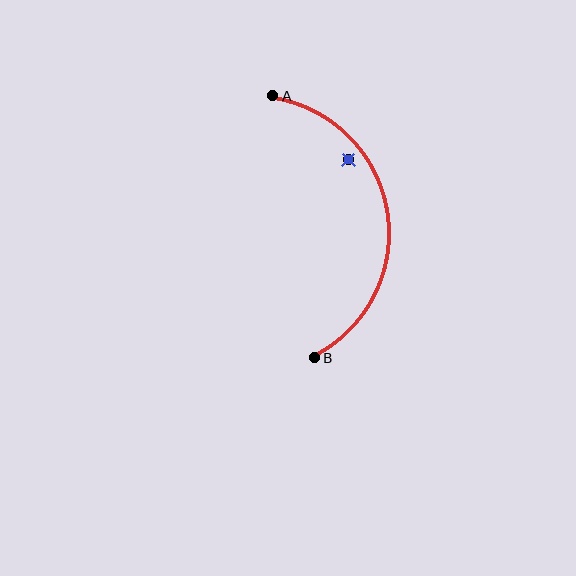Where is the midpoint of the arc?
The arc midpoint is the point on the curve farthest from the straight line joining A and B. It sits to the right of that line.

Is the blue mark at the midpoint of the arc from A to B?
No — the blue mark does not lie on the arc at all. It sits slightly inside the curve.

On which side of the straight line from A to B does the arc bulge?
The arc bulges to the right of the straight line connecting A and B.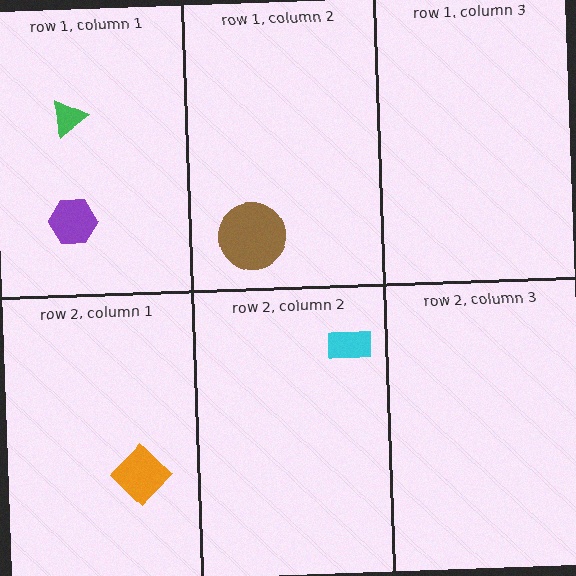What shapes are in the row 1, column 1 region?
The purple hexagon, the green triangle.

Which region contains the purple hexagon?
The row 1, column 1 region.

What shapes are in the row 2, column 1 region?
The orange diamond.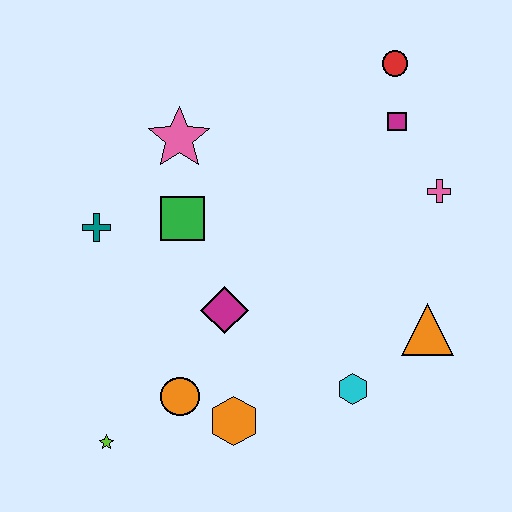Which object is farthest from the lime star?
The red circle is farthest from the lime star.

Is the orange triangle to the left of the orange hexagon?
No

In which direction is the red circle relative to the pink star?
The red circle is to the right of the pink star.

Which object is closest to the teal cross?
The green square is closest to the teal cross.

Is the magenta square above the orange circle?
Yes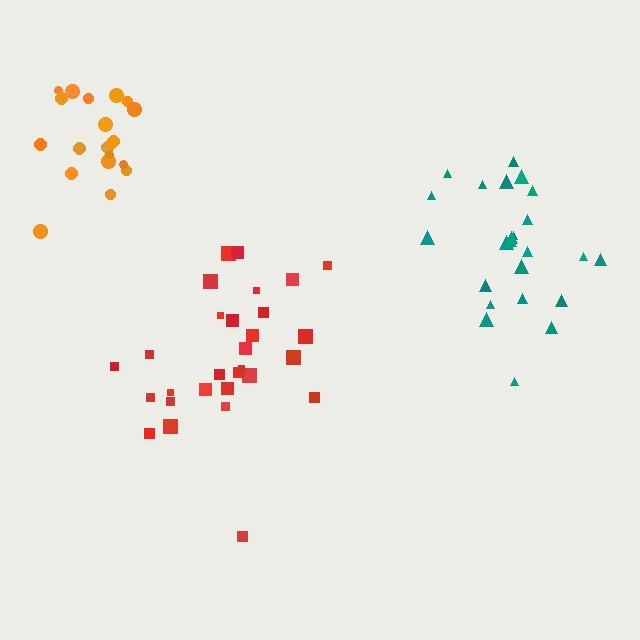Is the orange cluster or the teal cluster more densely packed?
Orange.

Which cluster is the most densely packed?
Red.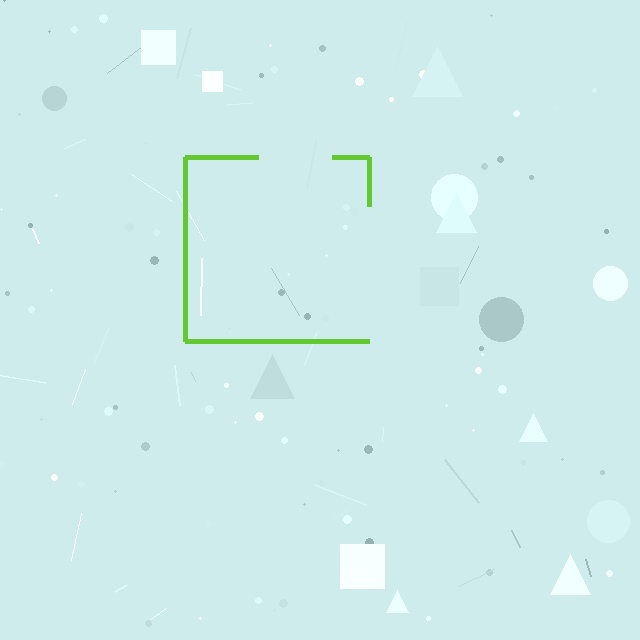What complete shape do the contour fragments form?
The contour fragments form a square.